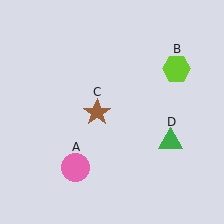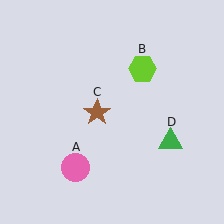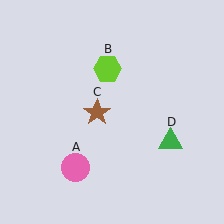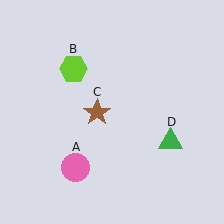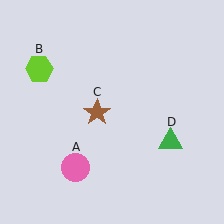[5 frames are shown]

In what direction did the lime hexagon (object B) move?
The lime hexagon (object B) moved left.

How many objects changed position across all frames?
1 object changed position: lime hexagon (object B).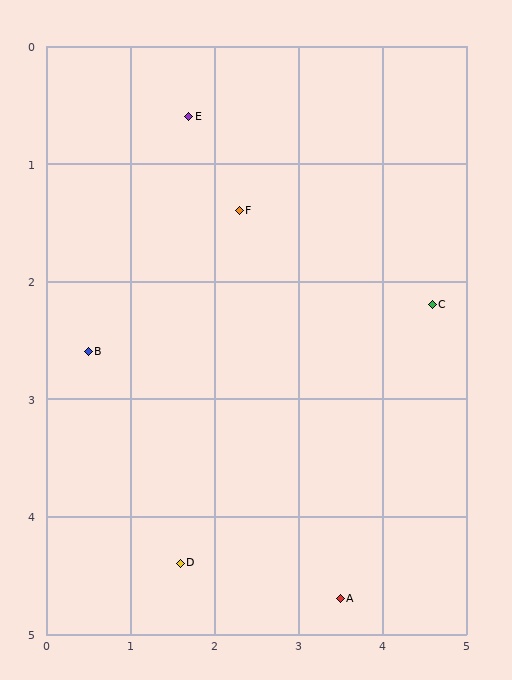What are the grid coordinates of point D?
Point D is at approximately (1.6, 4.4).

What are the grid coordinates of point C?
Point C is at approximately (4.6, 2.2).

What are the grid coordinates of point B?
Point B is at approximately (0.5, 2.6).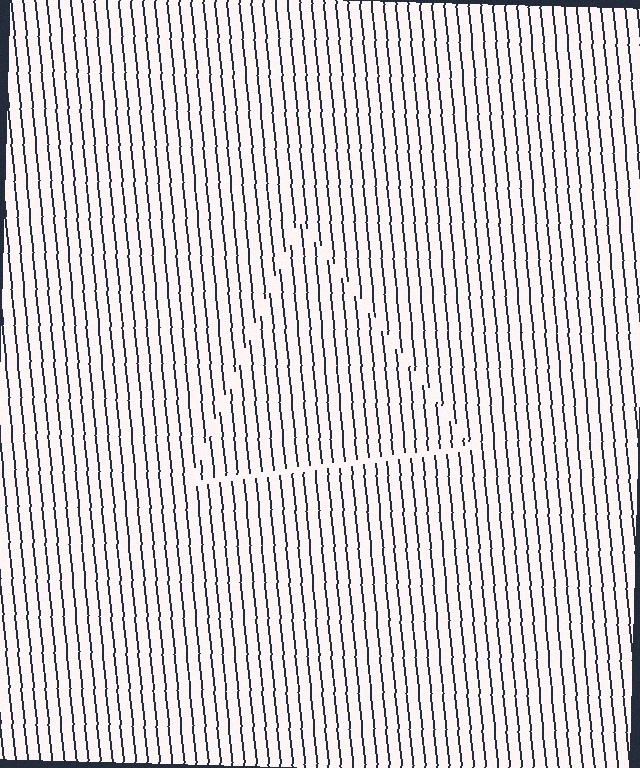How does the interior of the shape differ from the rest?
The interior of the shape contains the same grating, shifted by half a period — the contour is defined by the phase discontinuity where line-ends from the inner and outer gratings abut.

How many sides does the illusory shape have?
3 sides — the line-ends trace a triangle.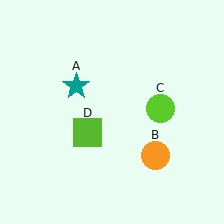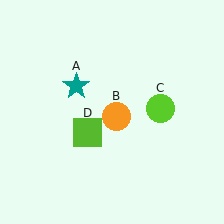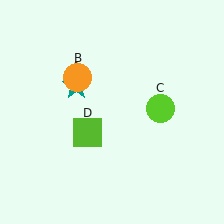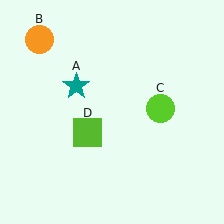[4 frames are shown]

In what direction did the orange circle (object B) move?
The orange circle (object B) moved up and to the left.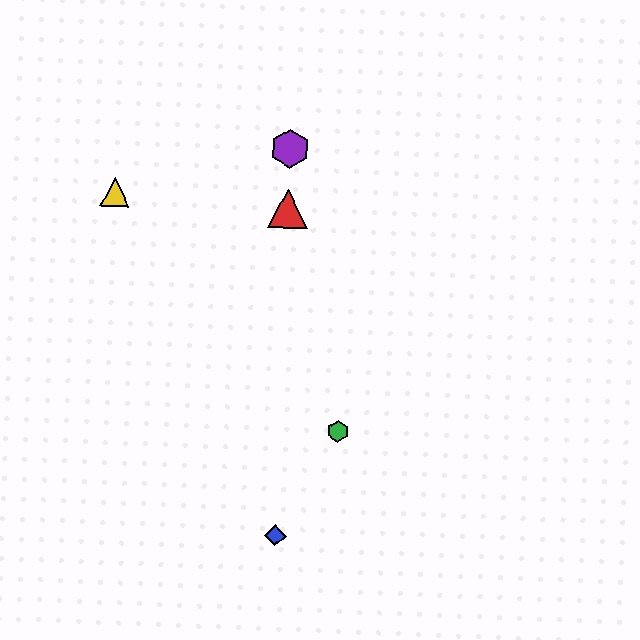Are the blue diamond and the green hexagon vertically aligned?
No, the blue diamond is at x≈275 and the green hexagon is at x≈338.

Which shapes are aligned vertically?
The red triangle, the blue diamond, the purple hexagon are aligned vertically.